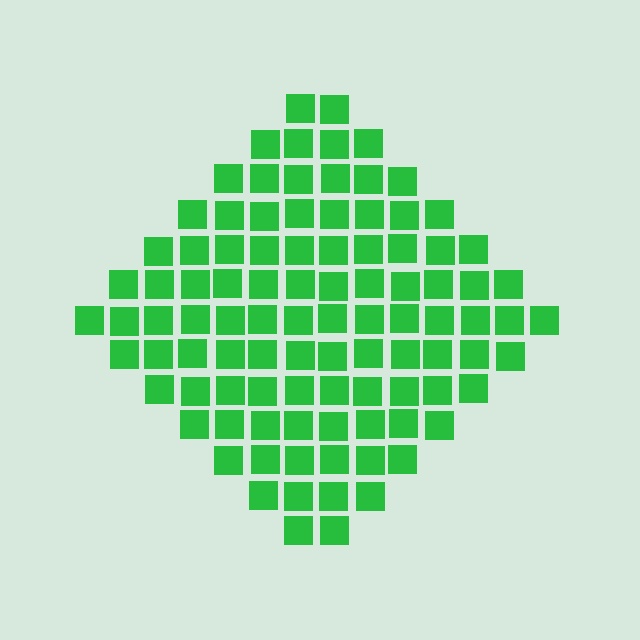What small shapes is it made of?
It is made of small squares.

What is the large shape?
The large shape is a diamond.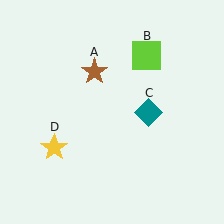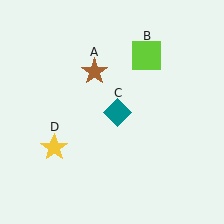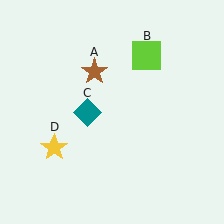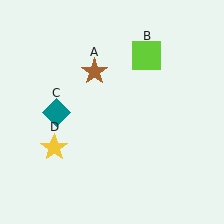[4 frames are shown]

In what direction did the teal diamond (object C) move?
The teal diamond (object C) moved left.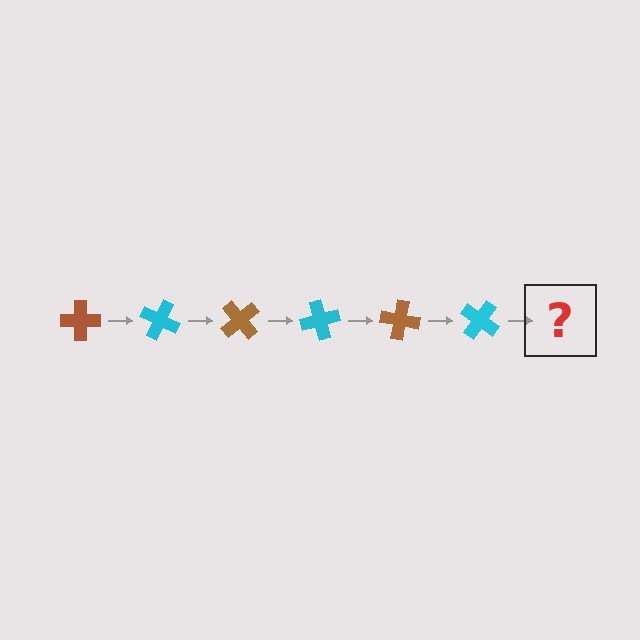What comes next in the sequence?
The next element should be a brown cross, rotated 150 degrees from the start.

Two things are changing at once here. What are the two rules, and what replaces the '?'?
The two rules are that it rotates 25 degrees each step and the color cycles through brown and cyan. The '?' should be a brown cross, rotated 150 degrees from the start.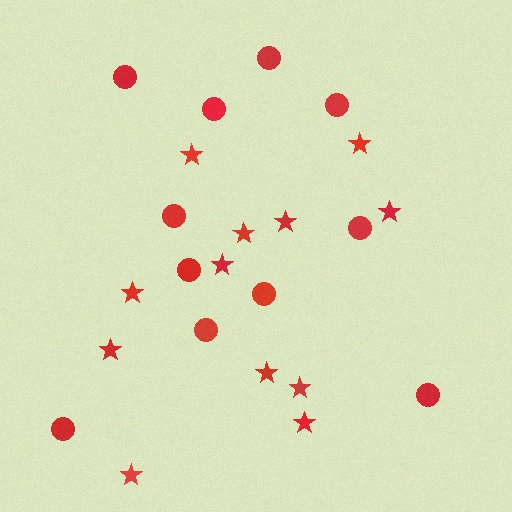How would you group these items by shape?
There are 2 groups: one group of stars (12) and one group of circles (11).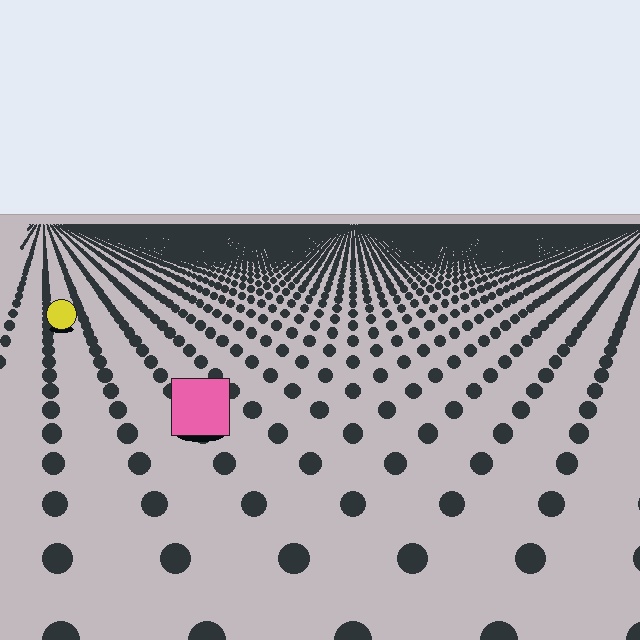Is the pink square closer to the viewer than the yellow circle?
Yes. The pink square is closer — you can tell from the texture gradient: the ground texture is coarser near it.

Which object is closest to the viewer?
The pink square is closest. The texture marks near it are larger and more spread out.